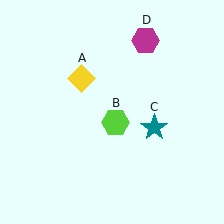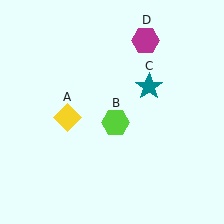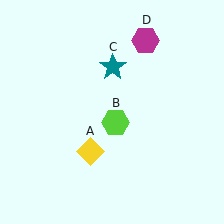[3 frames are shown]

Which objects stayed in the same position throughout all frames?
Lime hexagon (object B) and magenta hexagon (object D) remained stationary.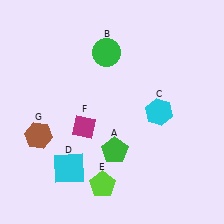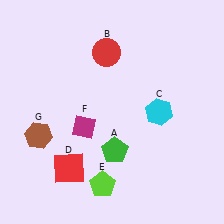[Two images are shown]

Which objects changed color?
B changed from green to red. D changed from cyan to red.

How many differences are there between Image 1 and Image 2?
There are 2 differences between the two images.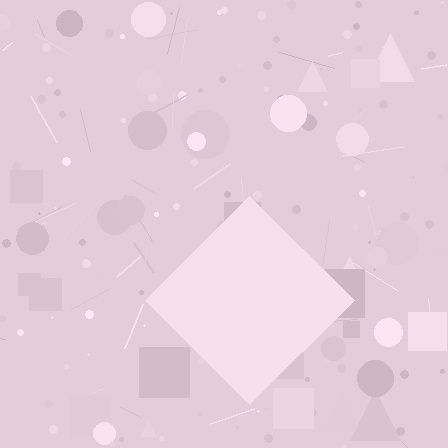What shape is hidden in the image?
A diamond is hidden in the image.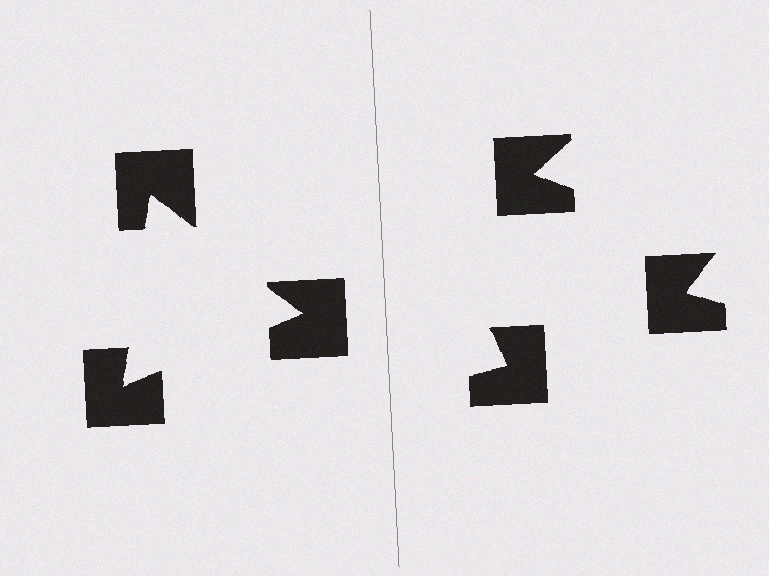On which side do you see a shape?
An illusory triangle appears on the left side. On the right side the wedge cuts are rotated, so no coherent shape forms.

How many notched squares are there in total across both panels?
6 — 3 on each side.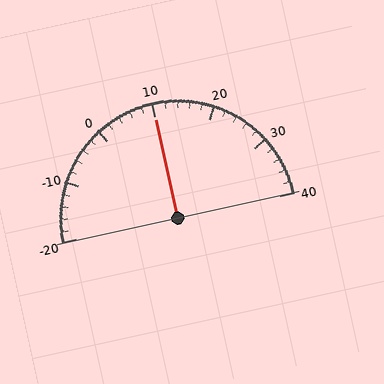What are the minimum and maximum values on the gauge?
The gauge ranges from -20 to 40.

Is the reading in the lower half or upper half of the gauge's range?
The reading is in the upper half of the range (-20 to 40).